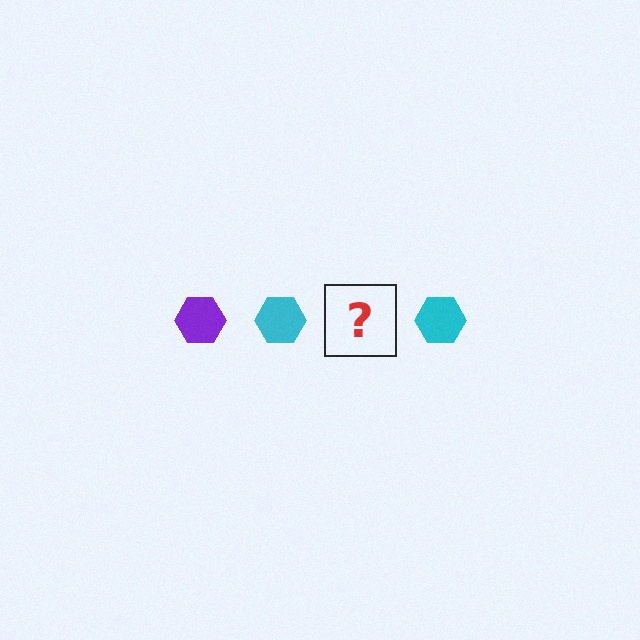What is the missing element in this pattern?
The missing element is a purple hexagon.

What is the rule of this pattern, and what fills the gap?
The rule is that the pattern cycles through purple, cyan hexagons. The gap should be filled with a purple hexagon.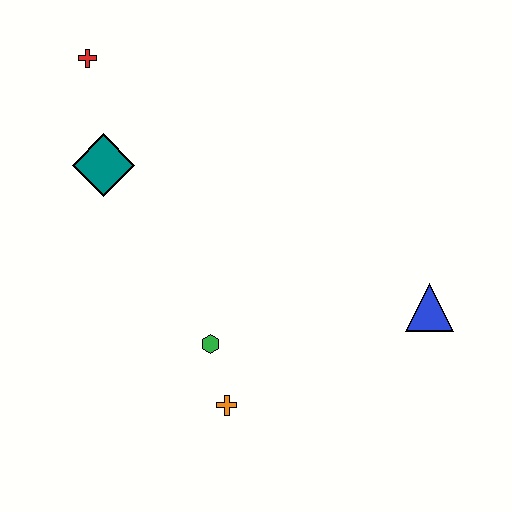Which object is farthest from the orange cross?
The red cross is farthest from the orange cross.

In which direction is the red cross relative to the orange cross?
The red cross is above the orange cross.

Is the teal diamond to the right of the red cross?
Yes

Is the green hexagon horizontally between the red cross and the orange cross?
Yes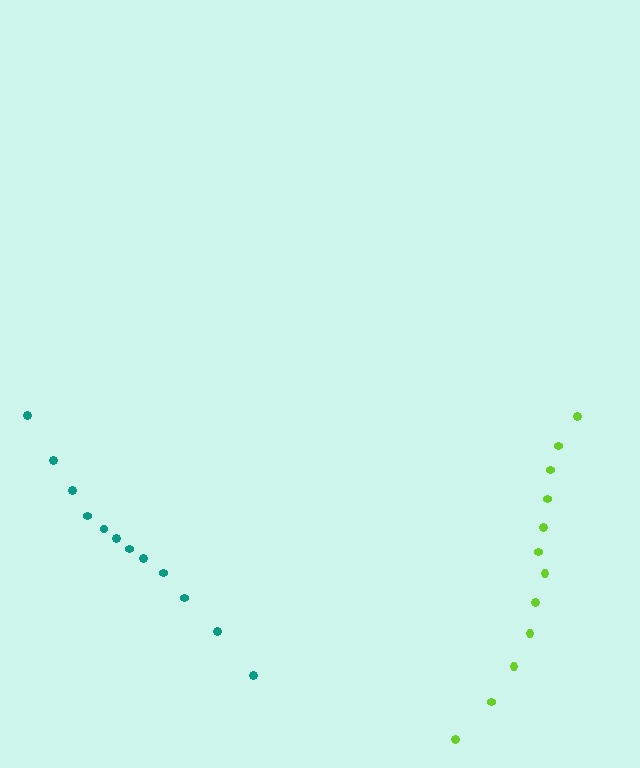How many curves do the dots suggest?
There are 2 distinct paths.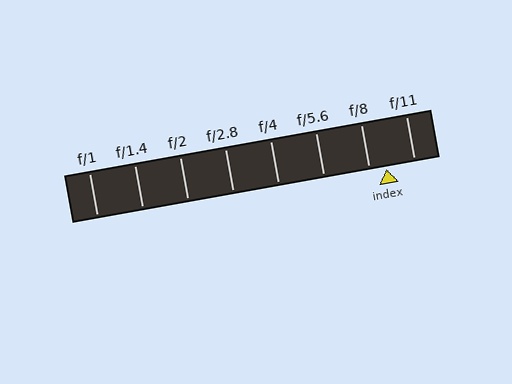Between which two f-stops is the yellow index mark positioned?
The index mark is between f/8 and f/11.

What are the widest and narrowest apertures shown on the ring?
The widest aperture shown is f/1 and the narrowest is f/11.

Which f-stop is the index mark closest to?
The index mark is closest to f/8.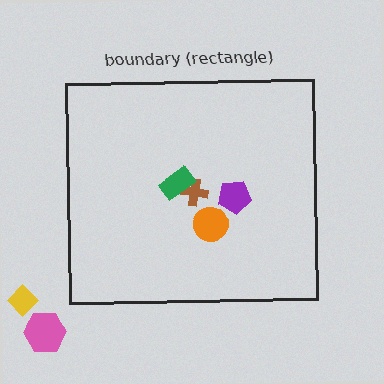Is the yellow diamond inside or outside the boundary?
Outside.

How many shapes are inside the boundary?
4 inside, 2 outside.